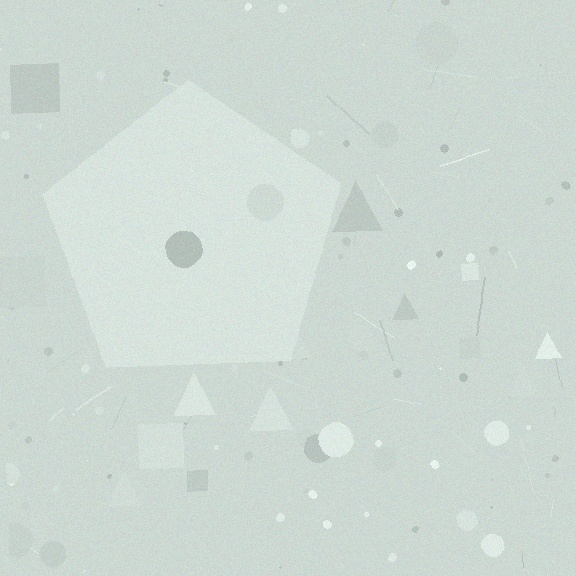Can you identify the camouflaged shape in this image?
The camouflaged shape is a pentagon.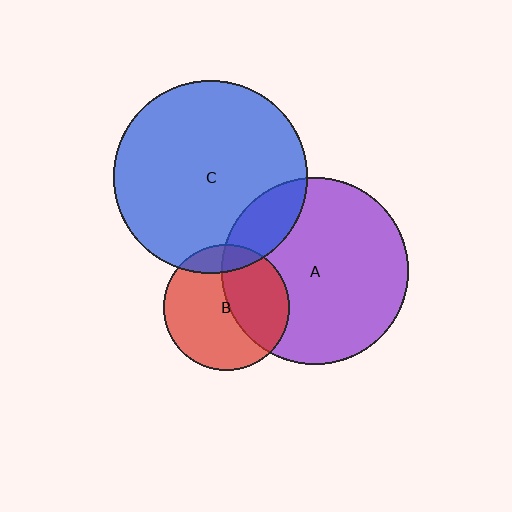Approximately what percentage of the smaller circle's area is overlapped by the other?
Approximately 15%.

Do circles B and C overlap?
Yes.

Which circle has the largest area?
Circle C (blue).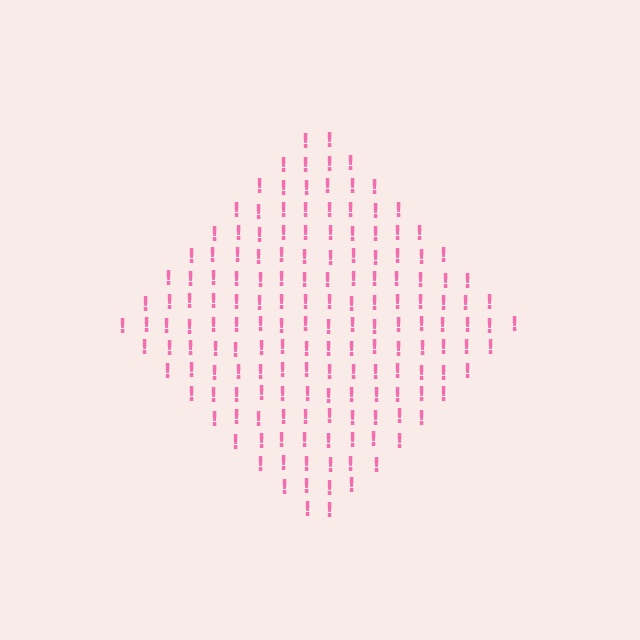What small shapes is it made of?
It is made of small exclamation marks.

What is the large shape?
The large shape is a diamond.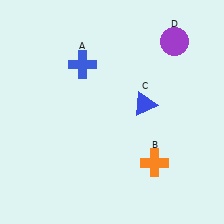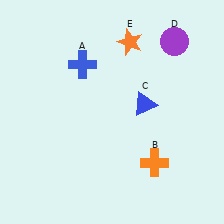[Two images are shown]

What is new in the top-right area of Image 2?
An orange star (E) was added in the top-right area of Image 2.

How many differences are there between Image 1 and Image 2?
There is 1 difference between the two images.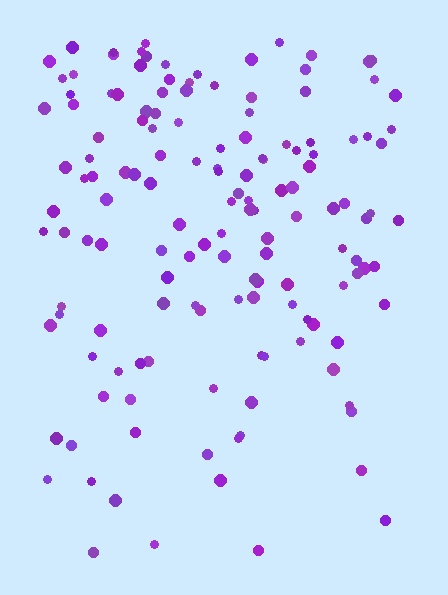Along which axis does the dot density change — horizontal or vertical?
Vertical.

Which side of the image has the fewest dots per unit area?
The bottom.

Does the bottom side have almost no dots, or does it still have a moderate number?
Still a moderate number, just noticeably fewer than the top.